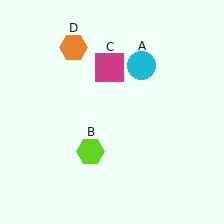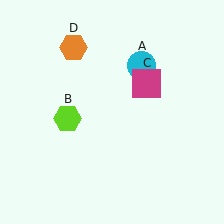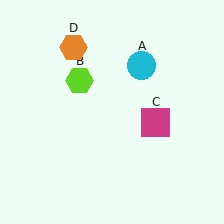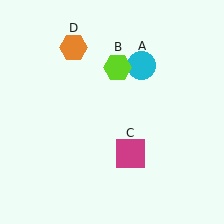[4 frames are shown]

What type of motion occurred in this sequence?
The lime hexagon (object B), magenta square (object C) rotated clockwise around the center of the scene.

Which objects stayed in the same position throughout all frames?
Cyan circle (object A) and orange hexagon (object D) remained stationary.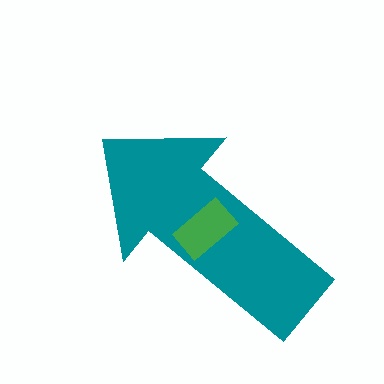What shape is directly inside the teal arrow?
The green rectangle.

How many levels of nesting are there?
2.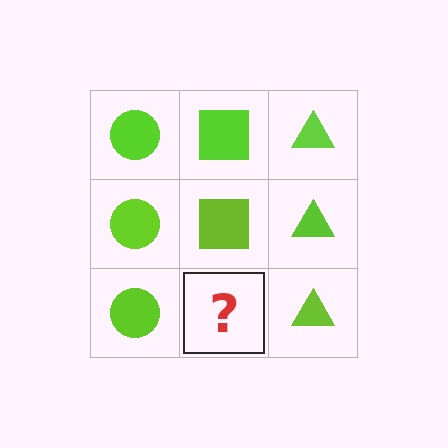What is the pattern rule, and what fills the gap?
The rule is that each column has a consistent shape. The gap should be filled with a lime square.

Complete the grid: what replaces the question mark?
The question mark should be replaced with a lime square.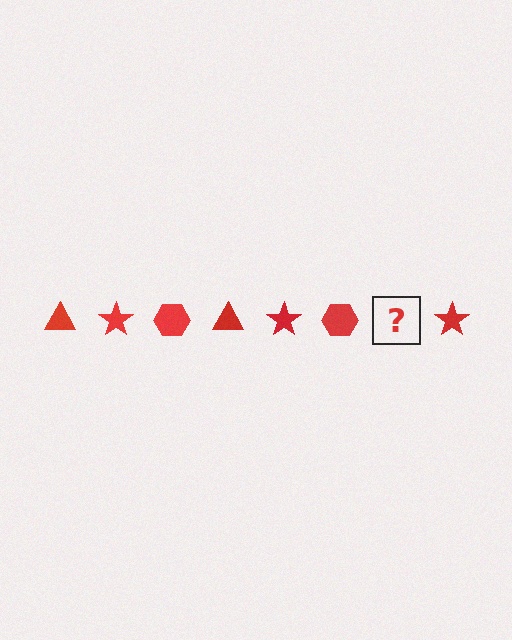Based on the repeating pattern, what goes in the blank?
The blank should be a red triangle.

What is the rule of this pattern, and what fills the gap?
The rule is that the pattern cycles through triangle, star, hexagon shapes in red. The gap should be filled with a red triangle.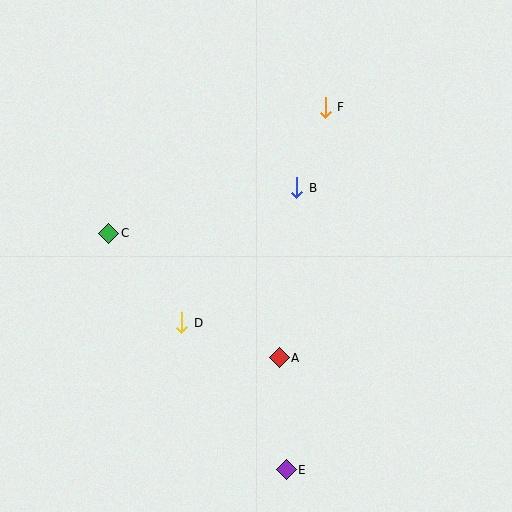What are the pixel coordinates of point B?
Point B is at (297, 188).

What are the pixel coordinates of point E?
Point E is at (286, 470).